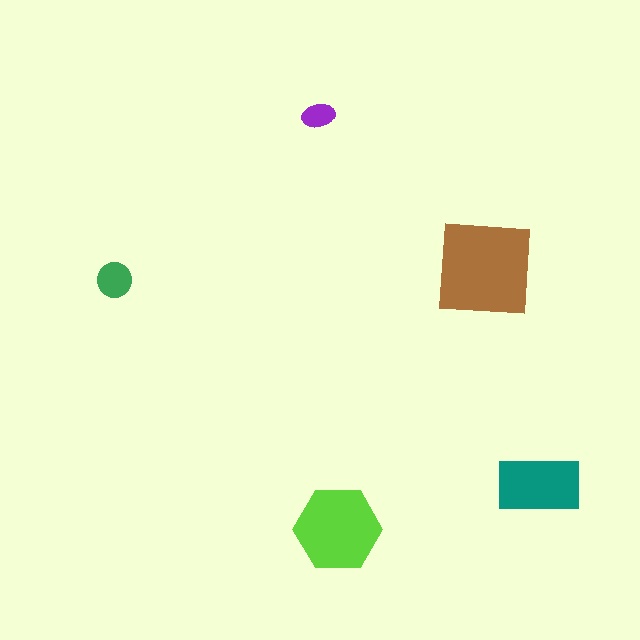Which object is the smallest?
The purple ellipse.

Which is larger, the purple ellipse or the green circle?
The green circle.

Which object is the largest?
The brown square.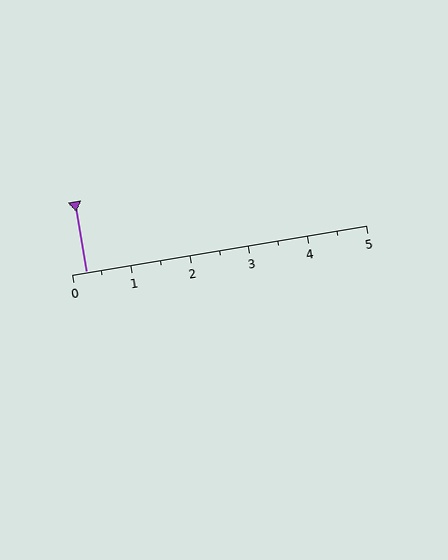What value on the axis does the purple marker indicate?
The marker indicates approximately 0.2.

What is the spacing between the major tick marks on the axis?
The major ticks are spaced 1 apart.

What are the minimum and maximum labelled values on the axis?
The axis runs from 0 to 5.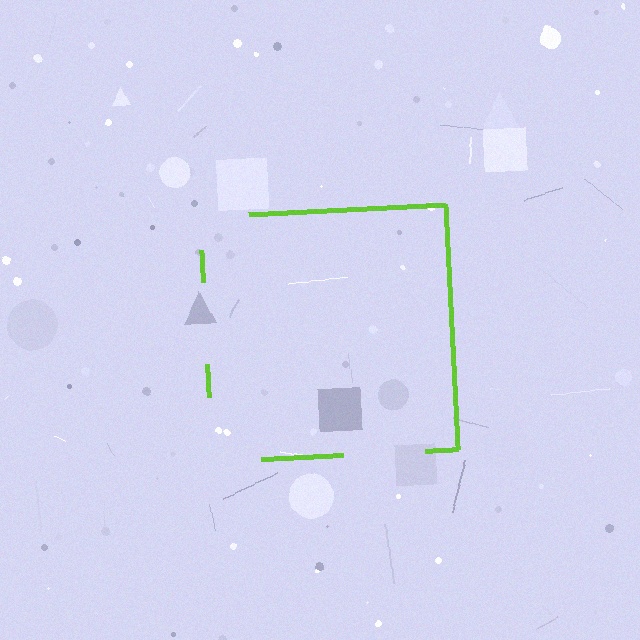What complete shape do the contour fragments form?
The contour fragments form a square.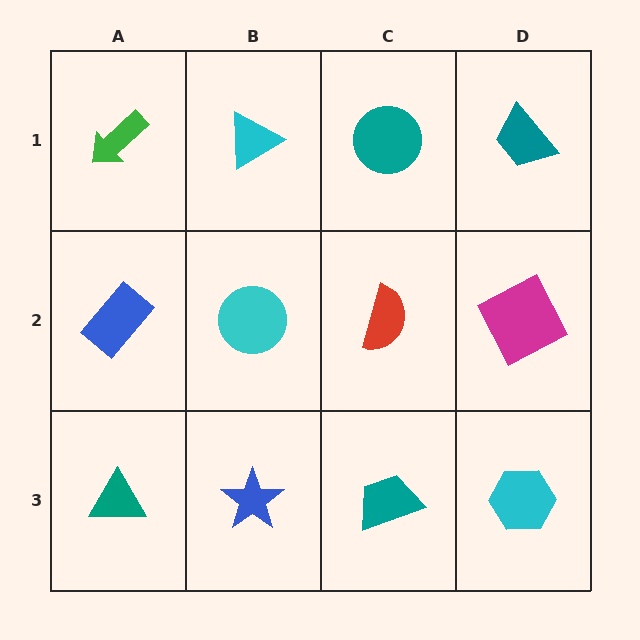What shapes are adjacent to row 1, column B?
A cyan circle (row 2, column B), a green arrow (row 1, column A), a teal circle (row 1, column C).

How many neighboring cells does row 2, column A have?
3.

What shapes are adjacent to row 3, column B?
A cyan circle (row 2, column B), a teal triangle (row 3, column A), a teal trapezoid (row 3, column C).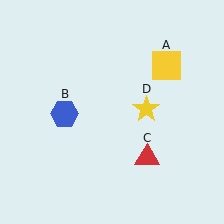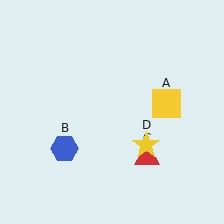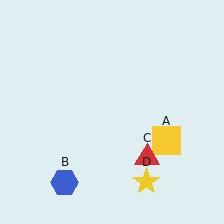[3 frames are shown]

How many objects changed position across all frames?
3 objects changed position: yellow square (object A), blue hexagon (object B), yellow star (object D).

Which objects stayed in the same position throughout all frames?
Red triangle (object C) remained stationary.